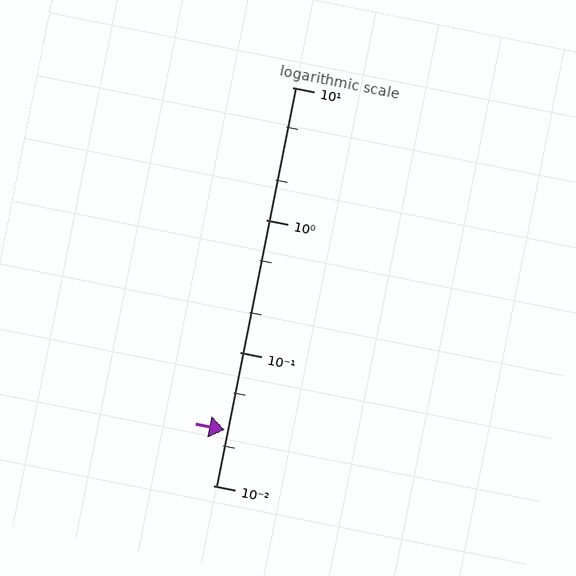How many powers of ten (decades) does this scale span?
The scale spans 3 decades, from 0.01 to 10.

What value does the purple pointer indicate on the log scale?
The pointer indicates approximately 0.026.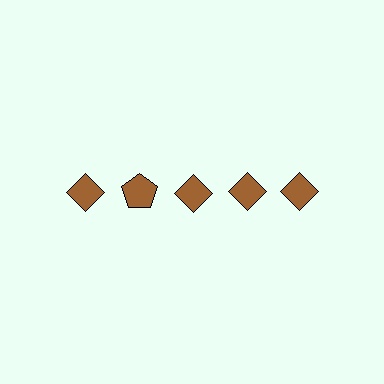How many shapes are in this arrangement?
There are 5 shapes arranged in a grid pattern.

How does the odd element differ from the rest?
It has a different shape: pentagon instead of diamond.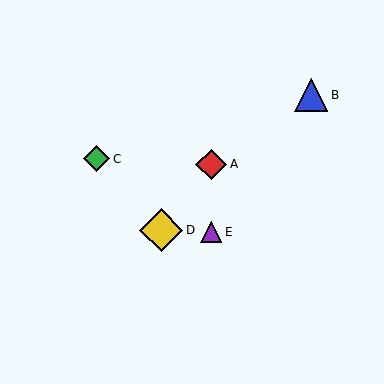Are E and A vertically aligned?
Yes, both are at x≈211.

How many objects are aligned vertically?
2 objects (A, E) are aligned vertically.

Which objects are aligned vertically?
Objects A, E are aligned vertically.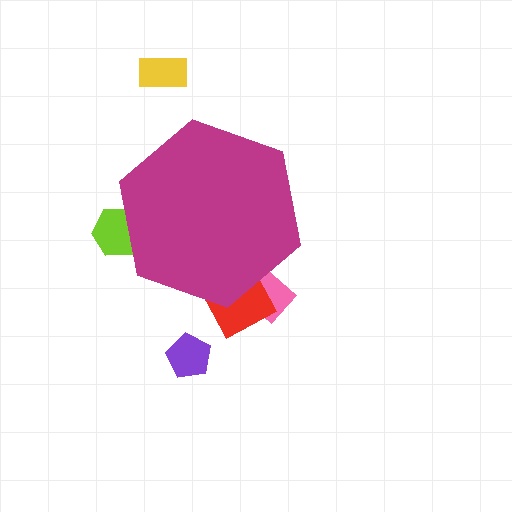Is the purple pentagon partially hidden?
No, the purple pentagon is fully visible.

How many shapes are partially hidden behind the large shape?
3 shapes are partially hidden.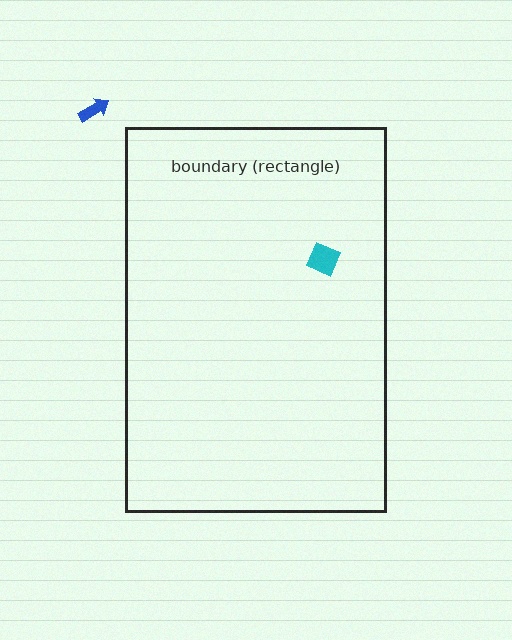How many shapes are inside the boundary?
1 inside, 1 outside.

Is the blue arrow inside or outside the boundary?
Outside.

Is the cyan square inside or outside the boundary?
Inside.